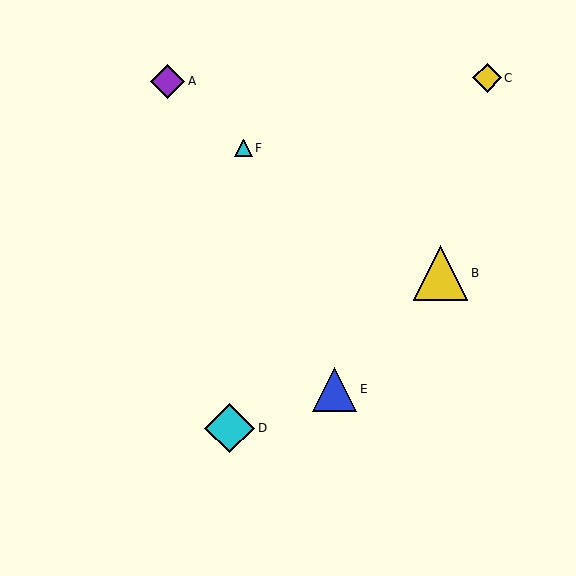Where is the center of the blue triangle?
The center of the blue triangle is at (334, 389).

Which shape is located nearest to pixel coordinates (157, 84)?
The purple diamond (labeled A) at (168, 81) is nearest to that location.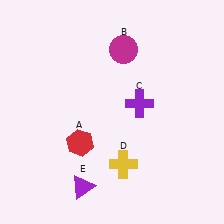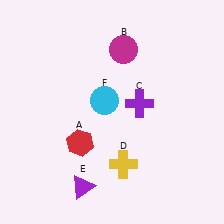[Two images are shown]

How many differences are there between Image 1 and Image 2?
There is 1 difference between the two images.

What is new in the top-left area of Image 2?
A cyan circle (F) was added in the top-left area of Image 2.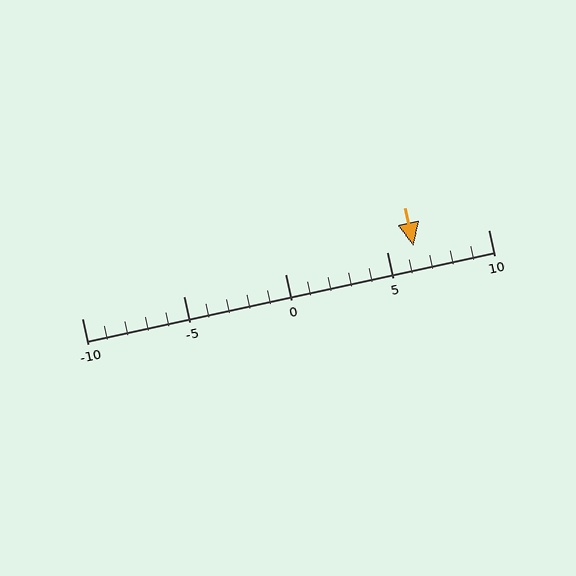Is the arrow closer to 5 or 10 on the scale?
The arrow is closer to 5.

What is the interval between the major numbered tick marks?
The major tick marks are spaced 5 units apart.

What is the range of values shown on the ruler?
The ruler shows values from -10 to 10.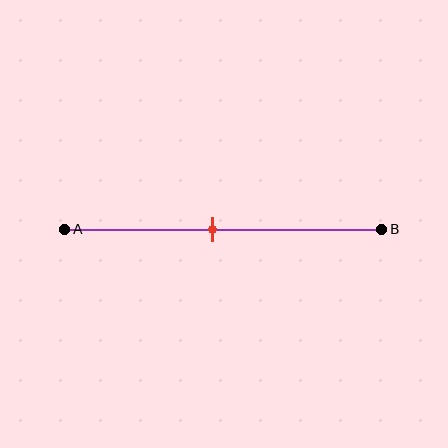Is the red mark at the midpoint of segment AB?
No, the mark is at about 45% from A, not at the 50% midpoint.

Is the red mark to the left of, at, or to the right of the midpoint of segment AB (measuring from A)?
The red mark is to the left of the midpoint of segment AB.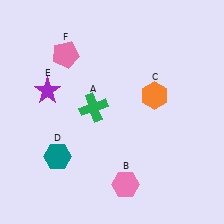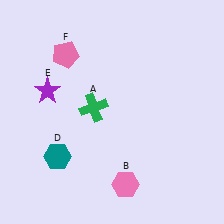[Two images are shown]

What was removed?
The orange hexagon (C) was removed in Image 2.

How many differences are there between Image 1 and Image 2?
There is 1 difference between the two images.